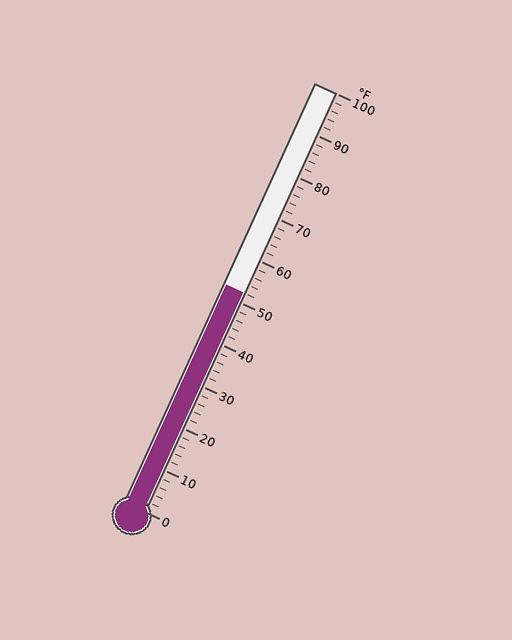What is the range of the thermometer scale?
The thermometer scale ranges from 0°F to 100°F.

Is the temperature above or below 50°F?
The temperature is above 50°F.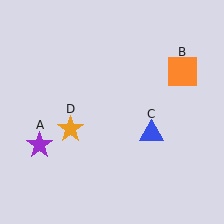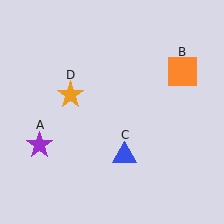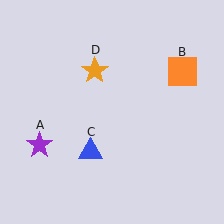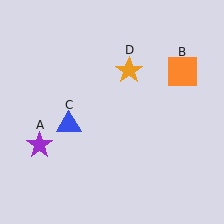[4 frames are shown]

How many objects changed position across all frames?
2 objects changed position: blue triangle (object C), orange star (object D).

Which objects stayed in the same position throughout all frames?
Purple star (object A) and orange square (object B) remained stationary.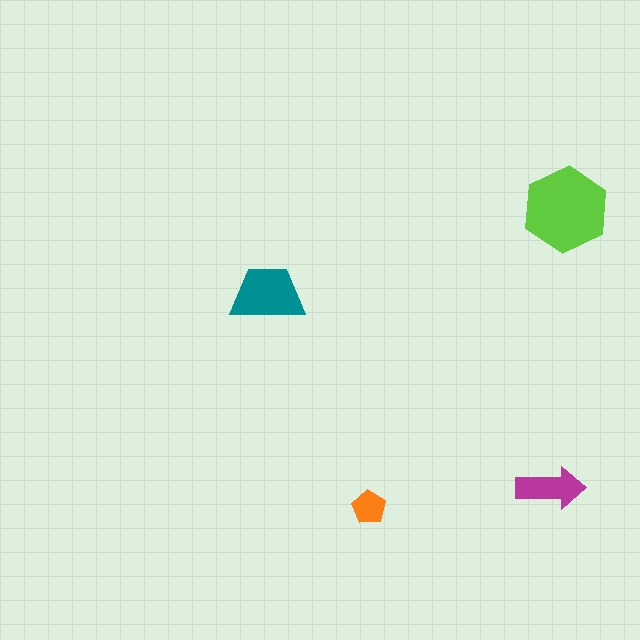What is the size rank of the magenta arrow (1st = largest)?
3rd.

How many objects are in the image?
There are 4 objects in the image.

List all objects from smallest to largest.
The orange pentagon, the magenta arrow, the teal trapezoid, the lime hexagon.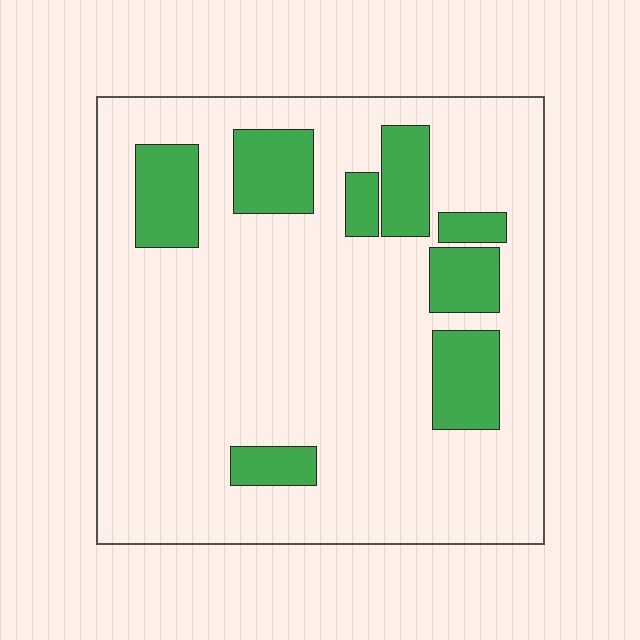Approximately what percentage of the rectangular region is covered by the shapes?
Approximately 20%.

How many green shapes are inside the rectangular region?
8.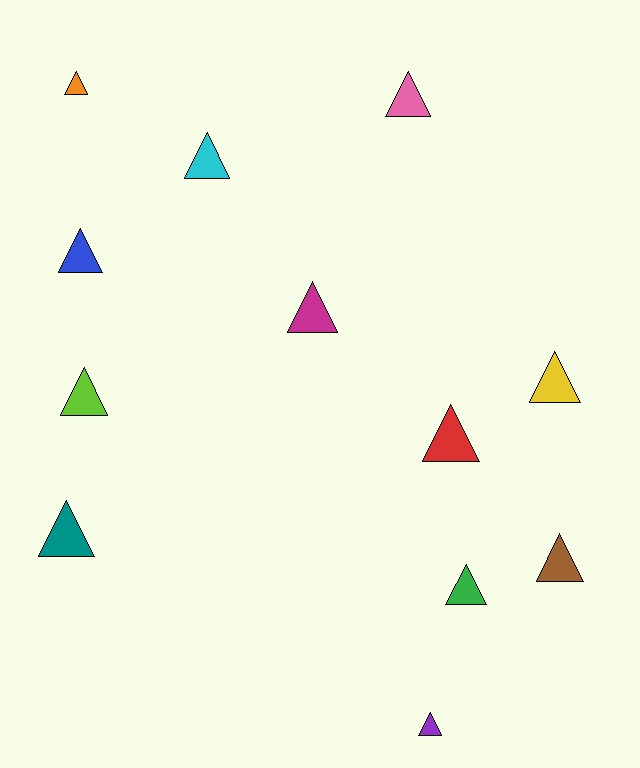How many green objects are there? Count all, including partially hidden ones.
There is 1 green object.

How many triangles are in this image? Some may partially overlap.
There are 12 triangles.